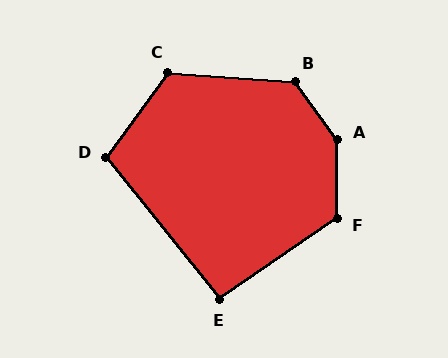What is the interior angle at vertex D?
Approximately 105 degrees (obtuse).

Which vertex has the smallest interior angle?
E, at approximately 94 degrees.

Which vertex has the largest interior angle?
A, at approximately 144 degrees.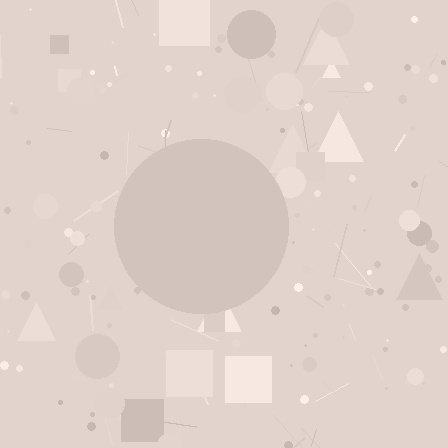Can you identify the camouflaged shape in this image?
The camouflaged shape is a circle.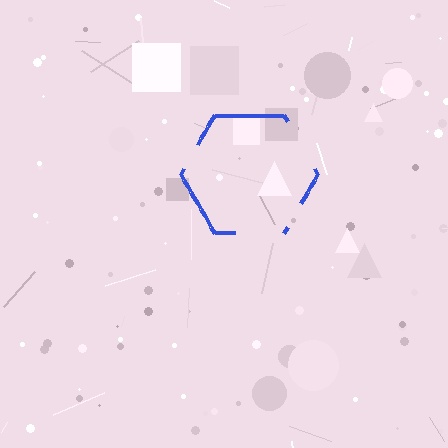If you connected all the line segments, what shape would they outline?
They would outline a hexagon.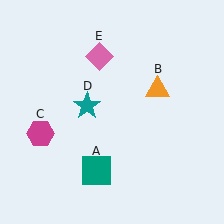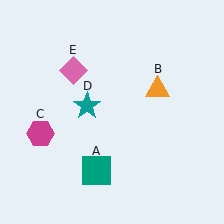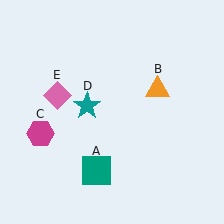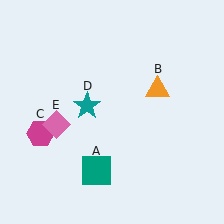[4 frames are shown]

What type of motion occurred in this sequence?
The pink diamond (object E) rotated counterclockwise around the center of the scene.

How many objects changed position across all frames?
1 object changed position: pink diamond (object E).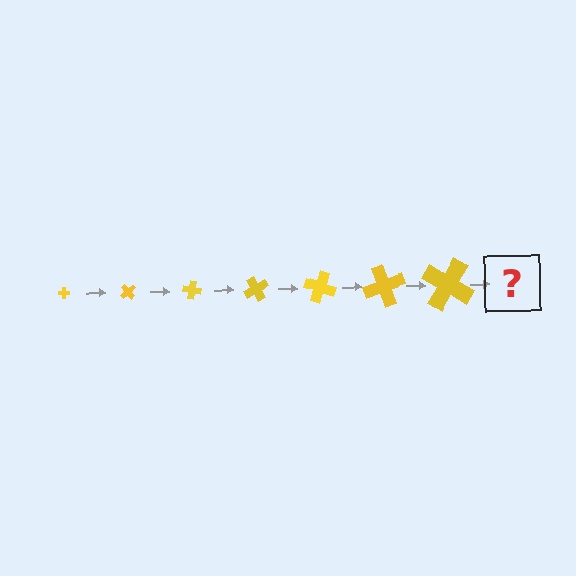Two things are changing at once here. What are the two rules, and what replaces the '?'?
The two rules are that the cross grows larger each step and it rotates 50 degrees each step. The '?' should be a cross, larger than the previous one and rotated 350 degrees from the start.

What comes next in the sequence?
The next element should be a cross, larger than the previous one and rotated 350 degrees from the start.